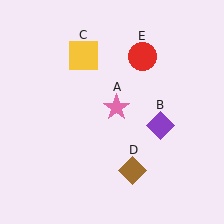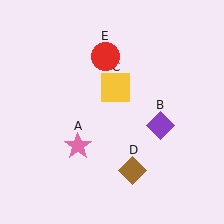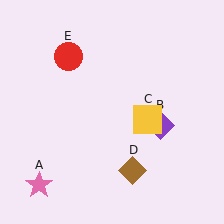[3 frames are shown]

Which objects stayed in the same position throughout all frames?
Purple diamond (object B) and brown diamond (object D) remained stationary.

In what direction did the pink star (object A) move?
The pink star (object A) moved down and to the left.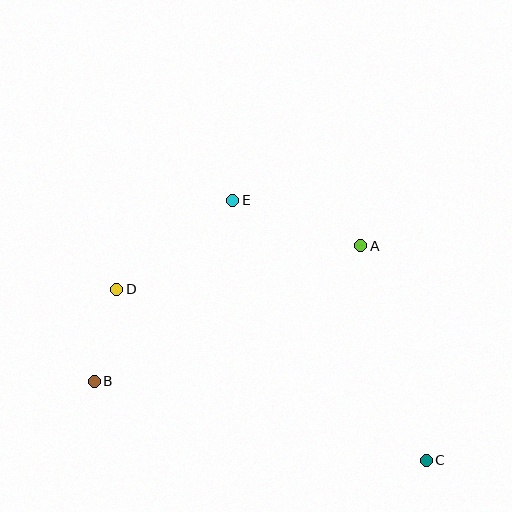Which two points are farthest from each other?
Points C and D are farthest from each other.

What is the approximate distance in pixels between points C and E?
The distance between C and E is approximately 325 pixels.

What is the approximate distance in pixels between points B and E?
The distance between B and E is approximately 228 pixels.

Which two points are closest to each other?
Points B and D are closest to each other.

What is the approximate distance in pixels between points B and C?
The distance between B and C is approximately 341 pixels.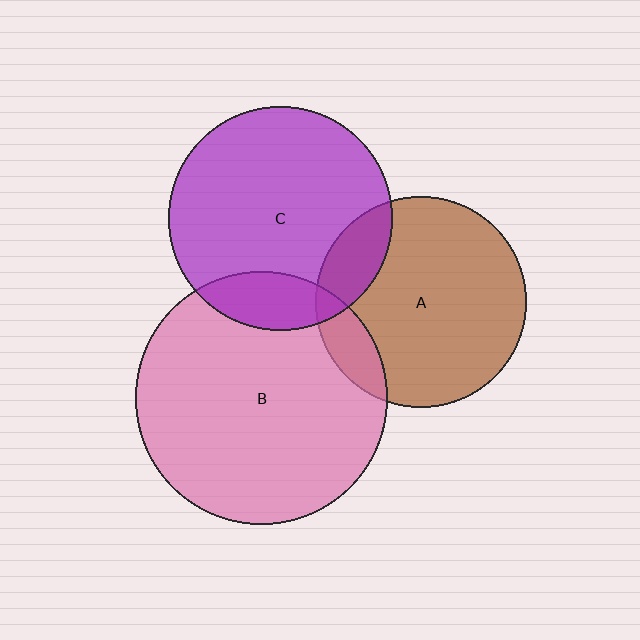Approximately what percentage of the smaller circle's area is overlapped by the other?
Approximately 10%.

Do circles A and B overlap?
Yes.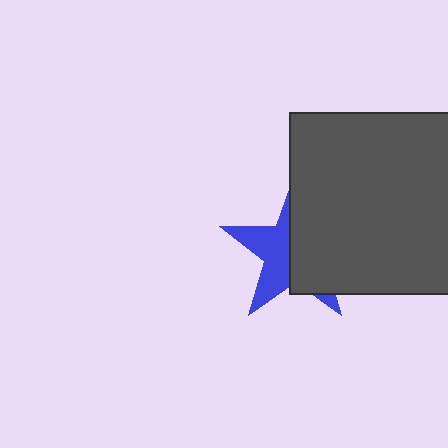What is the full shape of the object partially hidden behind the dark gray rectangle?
The partially hidden object is a blue star.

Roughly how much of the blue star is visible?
About half of it is visible (roughly 46%).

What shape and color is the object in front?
The object in front is a dark gray rectangle.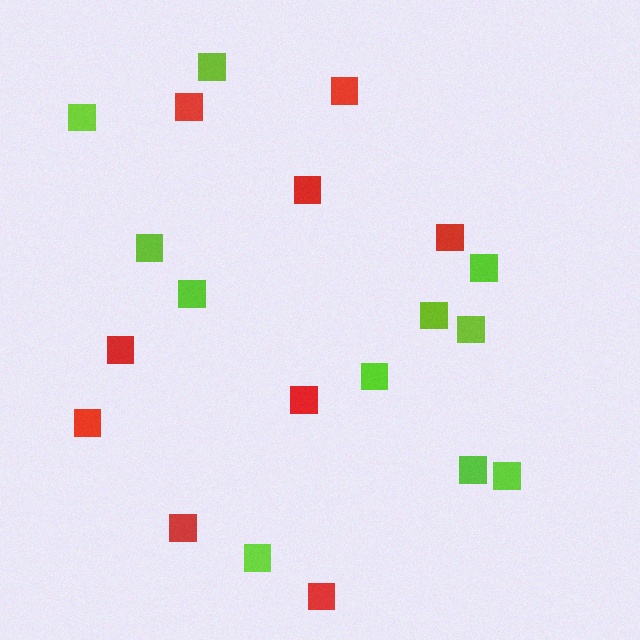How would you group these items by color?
There are 2 groups: one group of red squares (9) and one group of lime squares (11).